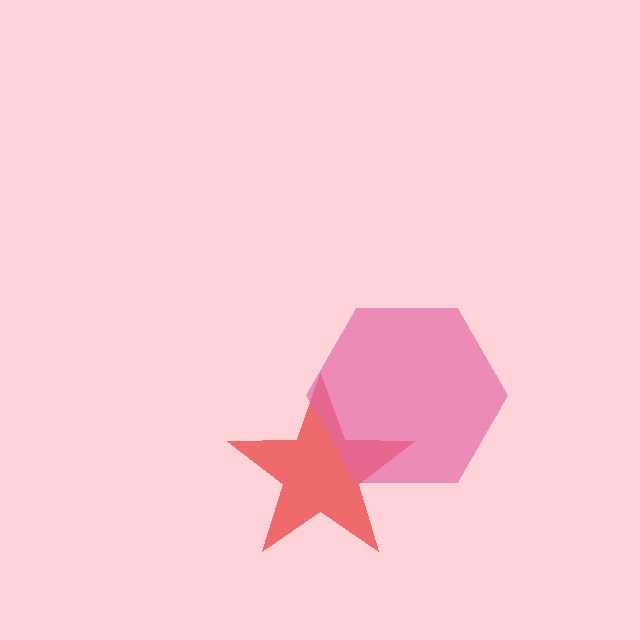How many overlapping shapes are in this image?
There are 2 overlapping shapes in the image.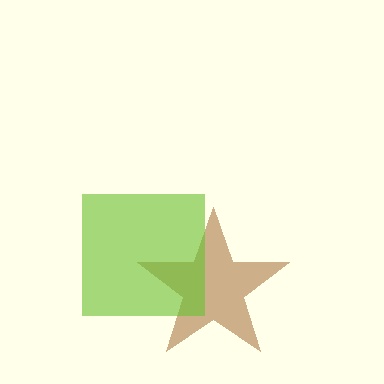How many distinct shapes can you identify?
There are 2 distinct shapes: a brown star, a lime square.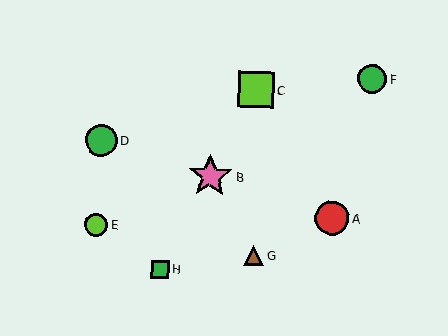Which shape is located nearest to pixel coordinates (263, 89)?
The lime square (labeled C) at (256, 90) is nearest to that location.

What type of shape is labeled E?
Shape E is a lime circle.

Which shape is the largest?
The pink star (labeled B) is the largest.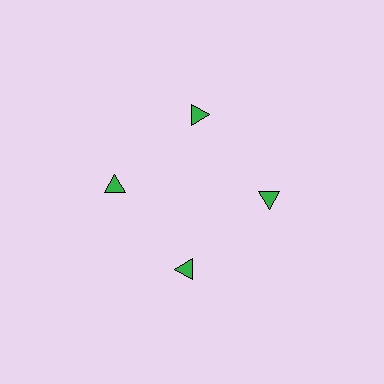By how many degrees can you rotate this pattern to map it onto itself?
The pattern maps onto itself every 90 degrees of rotation.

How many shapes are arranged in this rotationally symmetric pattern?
There are 4 shapes, arranged in 4 groups of 1.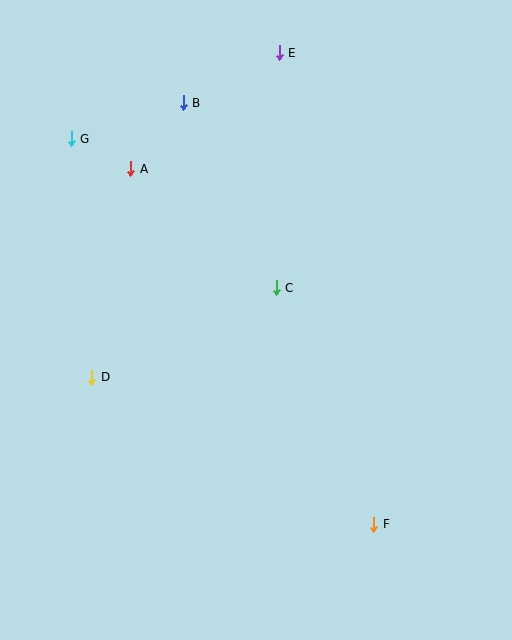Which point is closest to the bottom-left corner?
Point D is closest to the bottom-left corner.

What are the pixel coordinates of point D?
Point D is at (92, 377).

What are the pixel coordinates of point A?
Point A is at (131, 169).